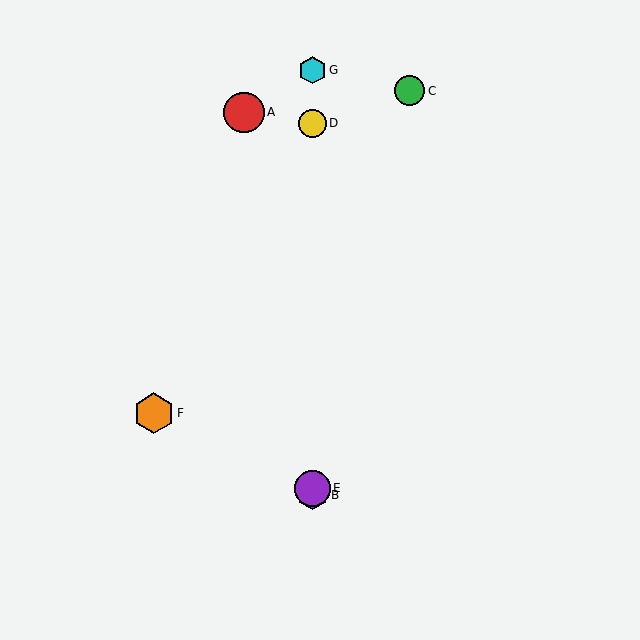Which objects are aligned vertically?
Objects B, D, E, G are aligned vertically.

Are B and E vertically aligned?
Yes, both are at x≈312.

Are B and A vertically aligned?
No, B is at x≈312 and A is at x≈244.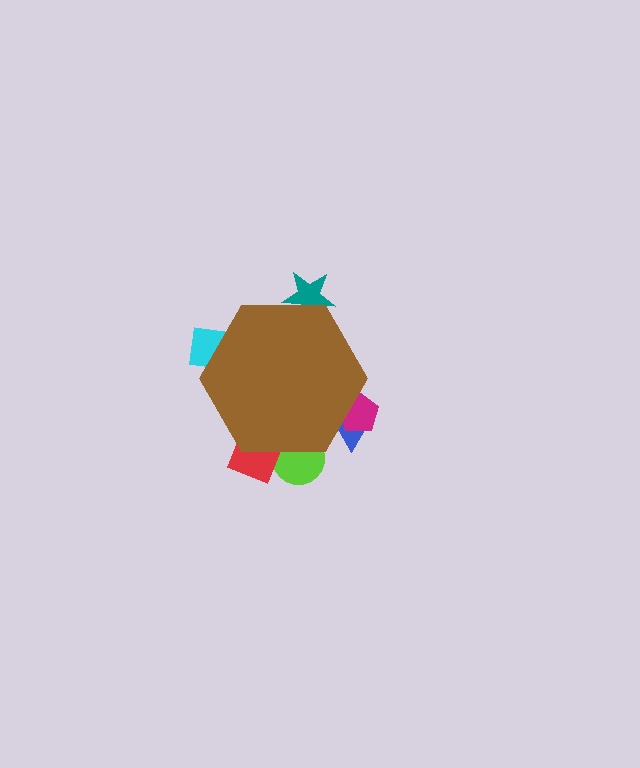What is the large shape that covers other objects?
A brown hexagon.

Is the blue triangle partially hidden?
Yes, the blue triangle is partially hidden behind the brown hexagon.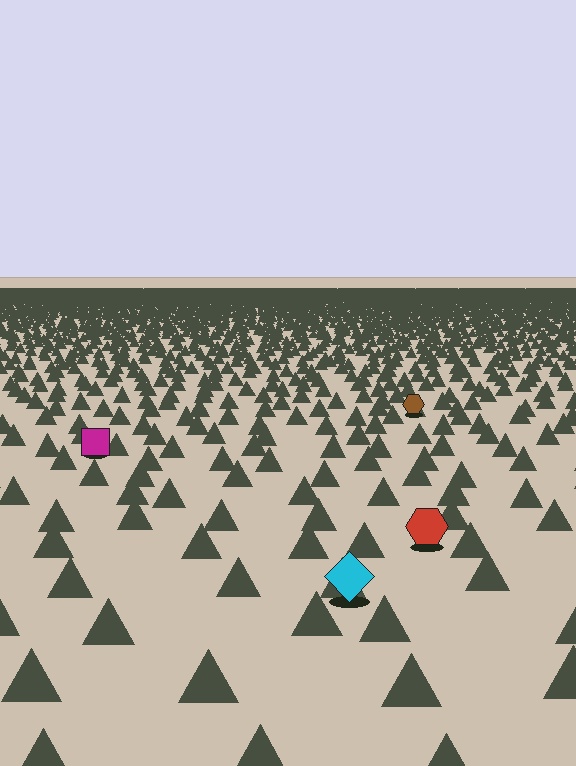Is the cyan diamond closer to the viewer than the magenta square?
Yes. The cyan diamond is closer — you can tell from the texture gradient: the ground texture is coarser near it.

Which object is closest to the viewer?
The cyan diamond is closest. The texture marks near it are larger and more spread out.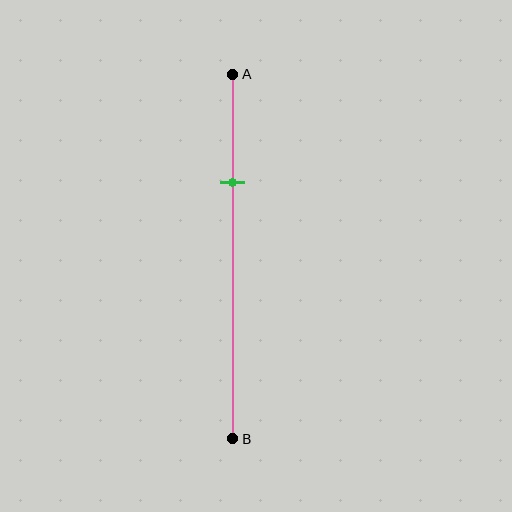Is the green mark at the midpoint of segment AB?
No, the mark is at about 30% from A, not at the 50% midpoint.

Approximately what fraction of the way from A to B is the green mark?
The green mark is approximately 30% of the way from A to B.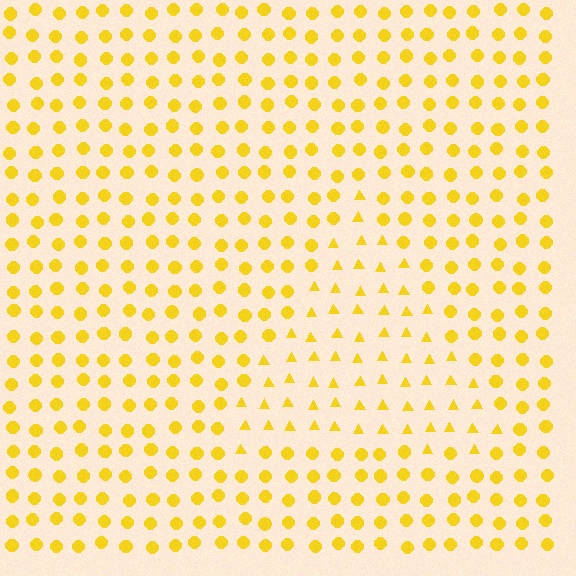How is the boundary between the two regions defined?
The boundary is defined by a change in element shape: triangles inside vs. circles outside. All elements share the same color and spacing.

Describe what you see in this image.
The image is filled with small yellow elements arranged in a uniform grid. A triangle-shaped region contains triangles, while the surrounding area contains circles. The boundary is defined purely by the change in element shape.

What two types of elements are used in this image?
The image uses triangles inside the triangle region and circles outside it.